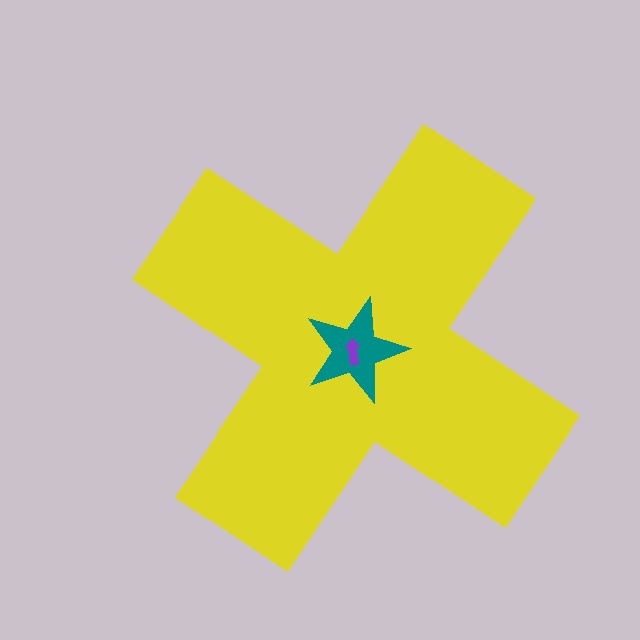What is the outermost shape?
The yellow cross.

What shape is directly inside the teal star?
The purple arrow.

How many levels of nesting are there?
3.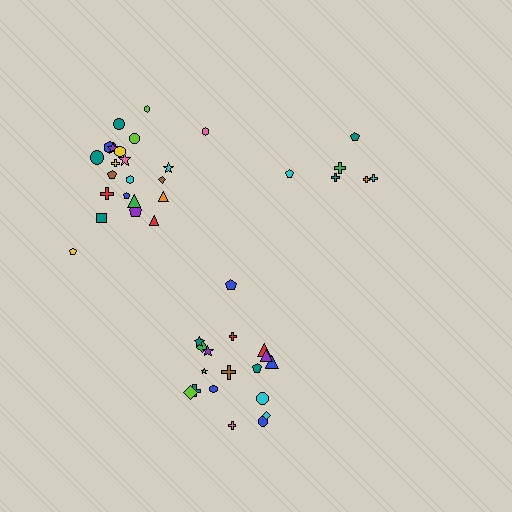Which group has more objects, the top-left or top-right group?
The top-left group.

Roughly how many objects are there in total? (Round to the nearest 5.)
Roughly 45 objects in total.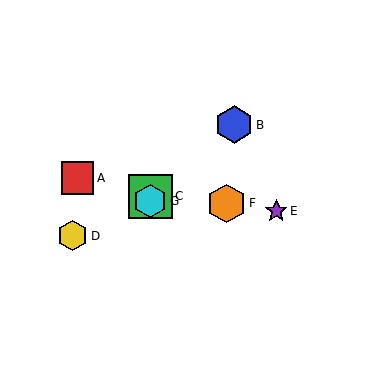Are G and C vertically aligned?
Yes, both are at x≈150.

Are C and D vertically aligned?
No, C is at x≈150 and D is at x≈73.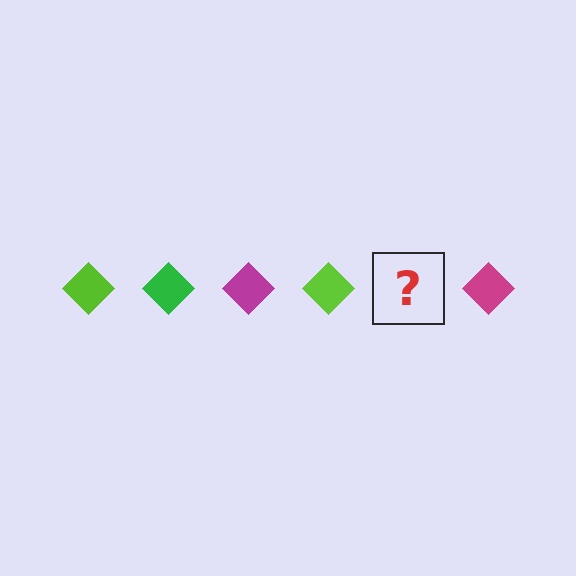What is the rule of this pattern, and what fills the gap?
The rule is that the pattern cycles through lime, green, magenta diamonds. The gap should be filled with a green diamond.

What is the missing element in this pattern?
The missing element is a green diamond.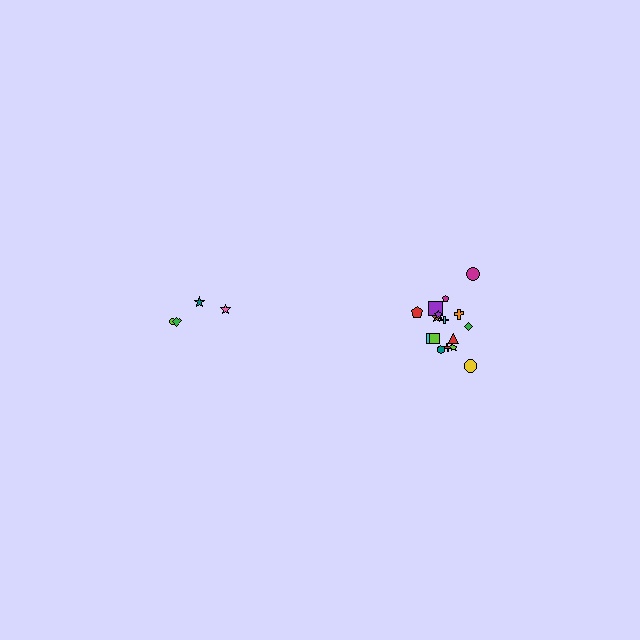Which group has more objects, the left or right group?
The right group.